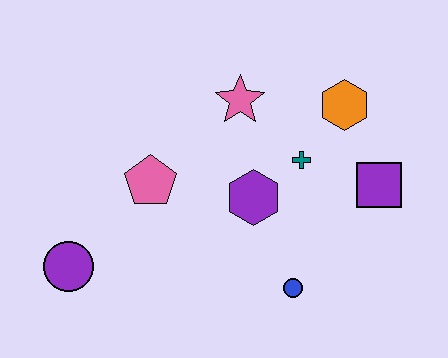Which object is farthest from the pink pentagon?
The purple square is farthest from the pink pentagon.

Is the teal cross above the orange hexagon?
No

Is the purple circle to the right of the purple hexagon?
No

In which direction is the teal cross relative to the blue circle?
The teal cross is above the blue circle.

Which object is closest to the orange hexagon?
The teal cross is closest to the orange hexagon.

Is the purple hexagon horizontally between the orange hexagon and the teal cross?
No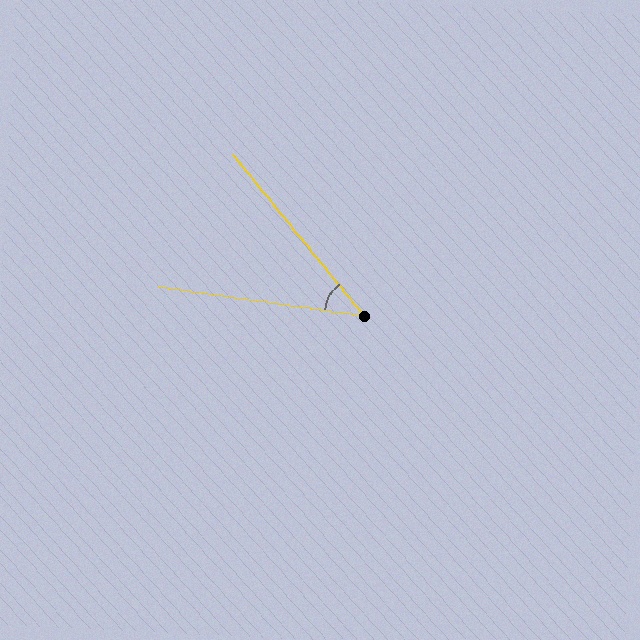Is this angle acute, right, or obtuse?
It is acute.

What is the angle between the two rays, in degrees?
Approximately 43 degrees.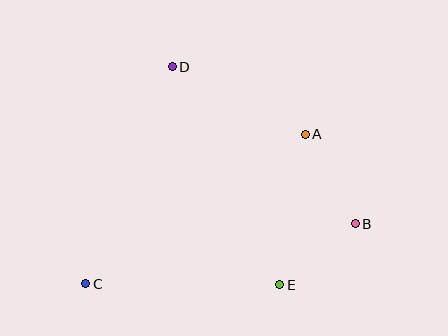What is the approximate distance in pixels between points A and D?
The distance between A and D is approximately 149 pixels.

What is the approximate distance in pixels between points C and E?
The distance between C and E is approximately 194 pixels.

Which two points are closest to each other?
Points B and E are closest to each other.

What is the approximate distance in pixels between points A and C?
The distance between A and C is approximately 266 pixels.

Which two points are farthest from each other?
Points B and C are farthest from each other.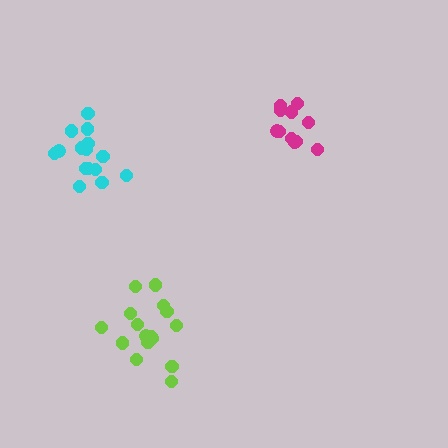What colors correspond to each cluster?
The clusters are colored: lime, cyan, magenta.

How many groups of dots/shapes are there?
There are 3 groups.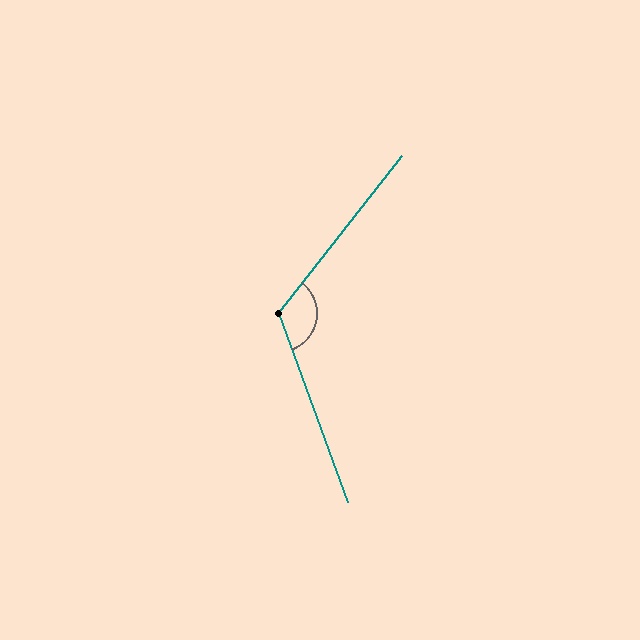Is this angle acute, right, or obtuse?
It is obtuse.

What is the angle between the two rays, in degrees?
Approximately 122 degrees.